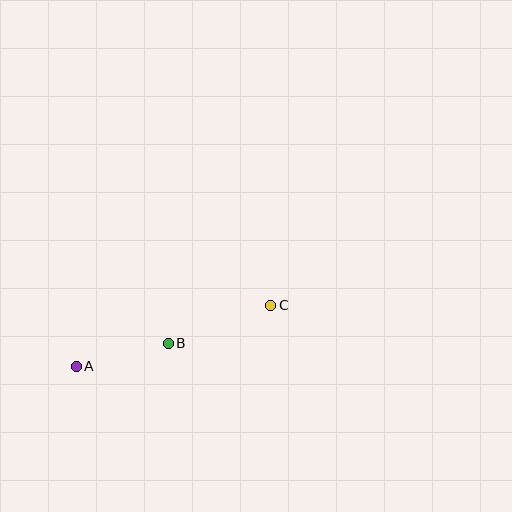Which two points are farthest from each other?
Points A and C are farthest from each other.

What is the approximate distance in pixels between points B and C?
The distance between B and C is approximately 109 pixels.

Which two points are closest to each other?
Points A and B are closest to each other.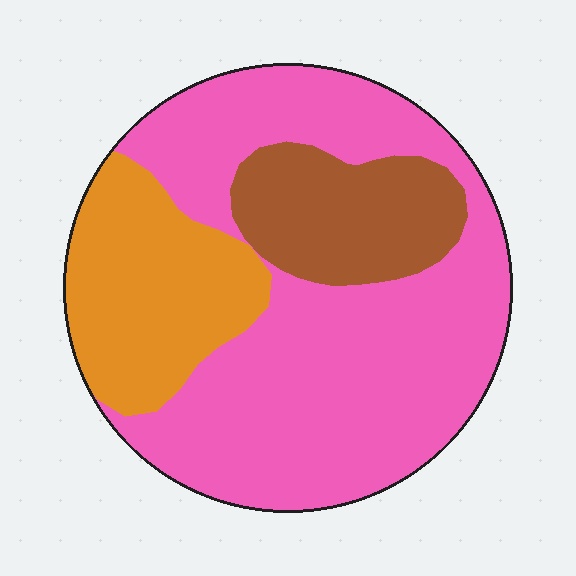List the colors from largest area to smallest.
From largest to smallest: pink, orange, brown.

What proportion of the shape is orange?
Orange takes up about one fifth (1/5) of the shape.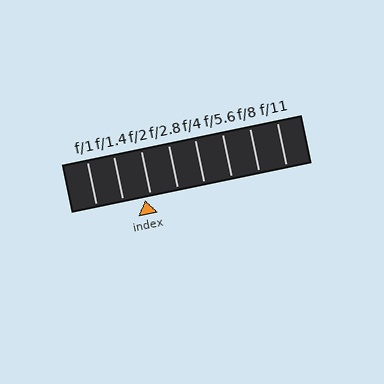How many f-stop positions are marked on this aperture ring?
There are 8 f-stop positions marked.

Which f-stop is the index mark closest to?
The index mark is closest to f/2.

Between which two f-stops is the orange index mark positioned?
The index mark is between f/1.4 and f/2.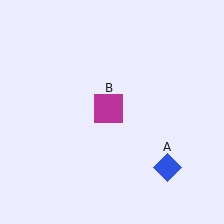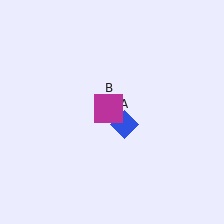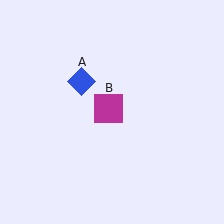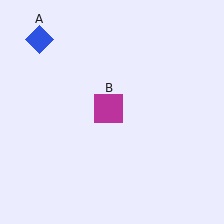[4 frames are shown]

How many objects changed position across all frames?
1 object changed position: blue diamond (object A).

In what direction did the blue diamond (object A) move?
The blue diamond (object A) moved up and to the left.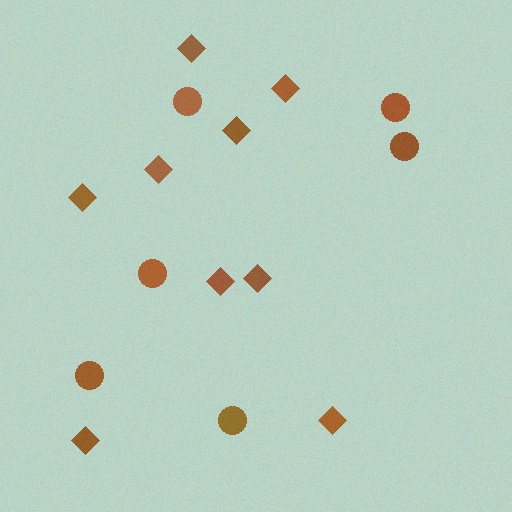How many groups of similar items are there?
There are 2 groups: one group of diamonds (9) and one group of circles (6).